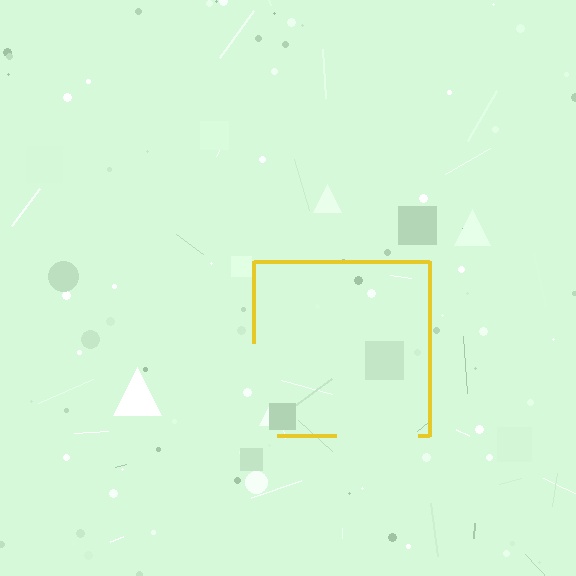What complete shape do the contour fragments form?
The contour fragments form a square.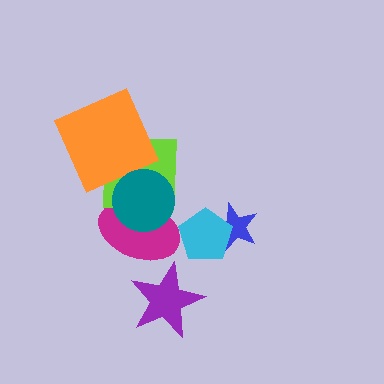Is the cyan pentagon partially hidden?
No, no other shape covers it.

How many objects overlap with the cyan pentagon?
1 object overlaps with the cyan pentagon.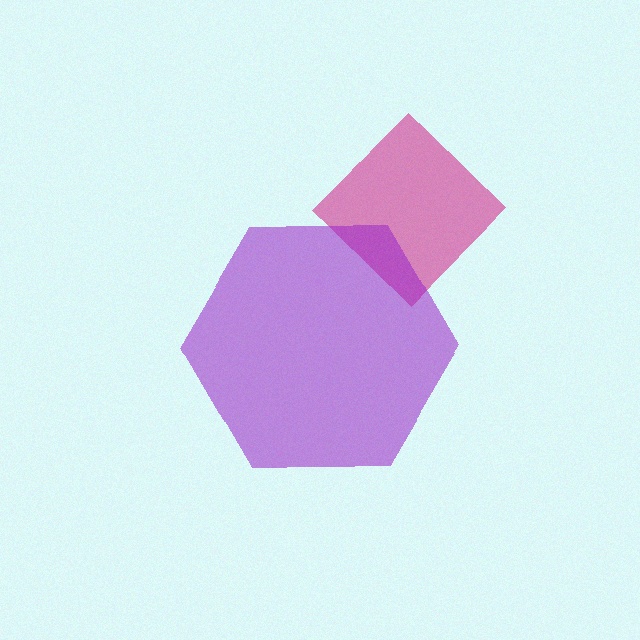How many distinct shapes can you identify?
There are 2 distinct shapes: a magenta diamond, a purple hexagon.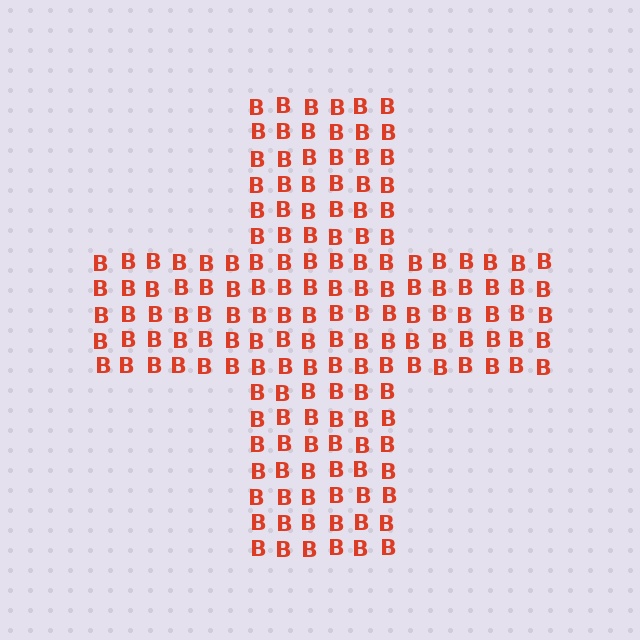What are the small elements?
The small elements are letter B's.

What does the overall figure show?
The overall figure shows a cross.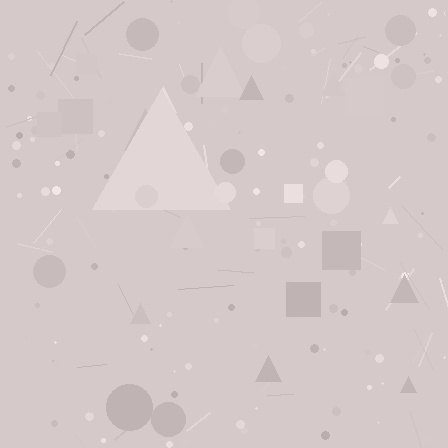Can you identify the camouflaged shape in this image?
The camouflaged shape is a triangle.